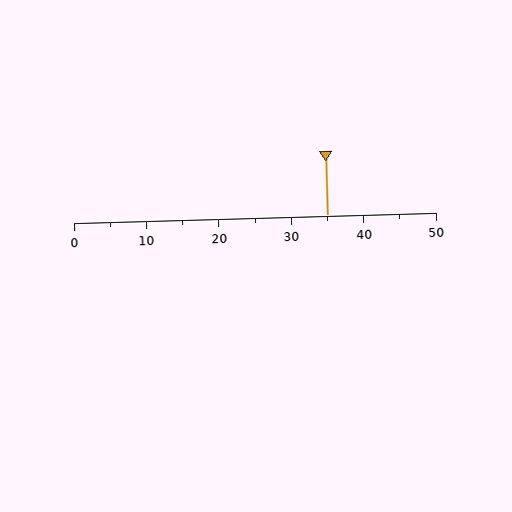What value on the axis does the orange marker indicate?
The marker indicates approximately 35.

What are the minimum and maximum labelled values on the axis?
The axis runs from 0 to 50.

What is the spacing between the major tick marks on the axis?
The major ticks are spaced 10 apart.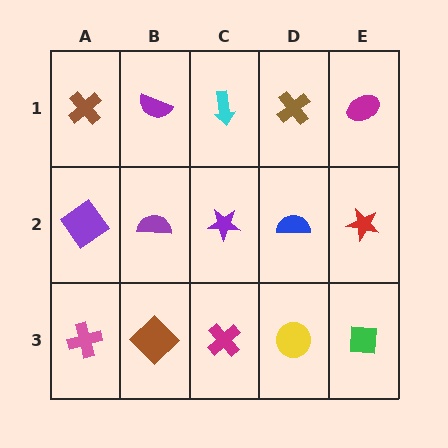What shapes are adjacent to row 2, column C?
A cyan arrow (row 1, column C), a magenta cross (row 3, column C), a purple semicircle (row 2, column B), a blue semicircle (row 2, column D).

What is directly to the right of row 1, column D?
A magenta ellipse.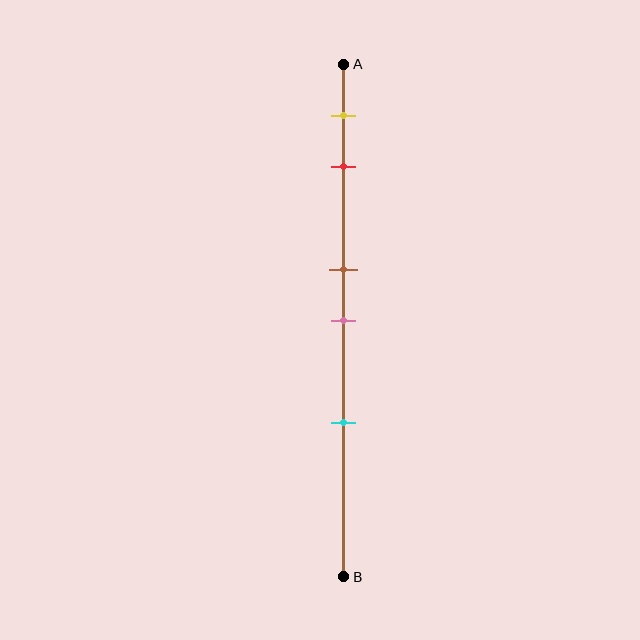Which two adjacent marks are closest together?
The brown and pink marks are the closest adjacent pair.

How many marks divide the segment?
There are 5 marks dividing the segment.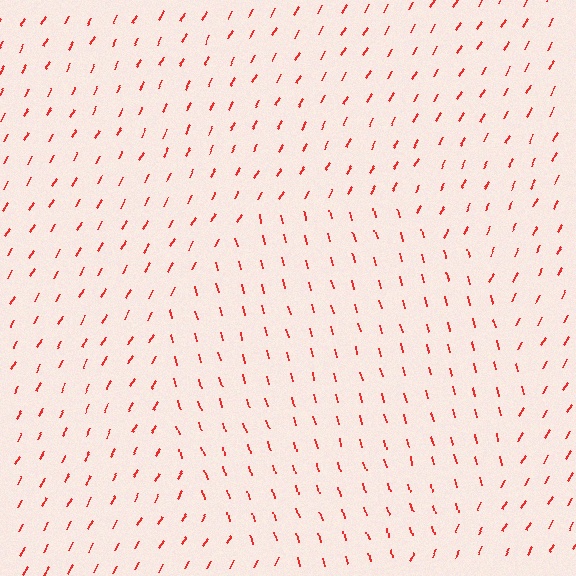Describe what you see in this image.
The image is filled with small red line segments. A circle region in the image has lines oriented differently from the surrounding lines, creating a visible texture boundary.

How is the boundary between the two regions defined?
The boundary is defined purely by a change in line orientation (approximately 45 degrees difference). All lines are the same color and thickness.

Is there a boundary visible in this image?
Yes, there is a texture boundary formed by a change in line orientation.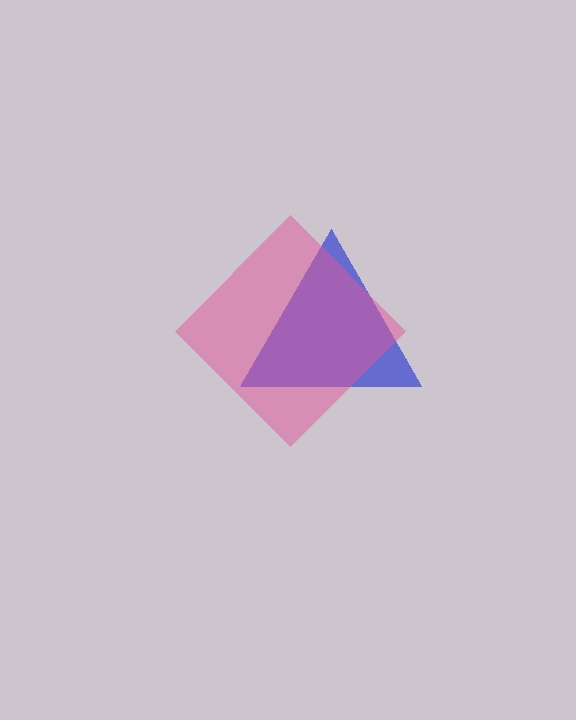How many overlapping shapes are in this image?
There are 2 overlapping shapes in the image.